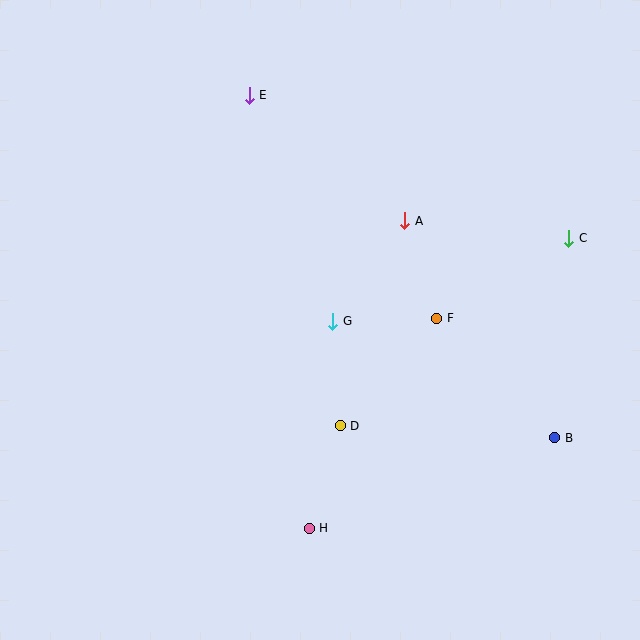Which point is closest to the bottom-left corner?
Point H is closest to the bottom-left corner.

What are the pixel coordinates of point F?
Point F is at (437, 318).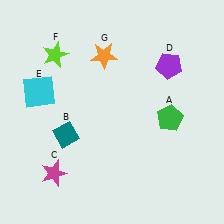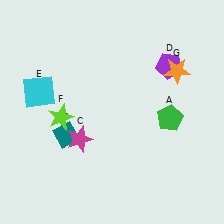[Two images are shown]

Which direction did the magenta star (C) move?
The magenta star (C) moved up.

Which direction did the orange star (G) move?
The orange star (G) moved right.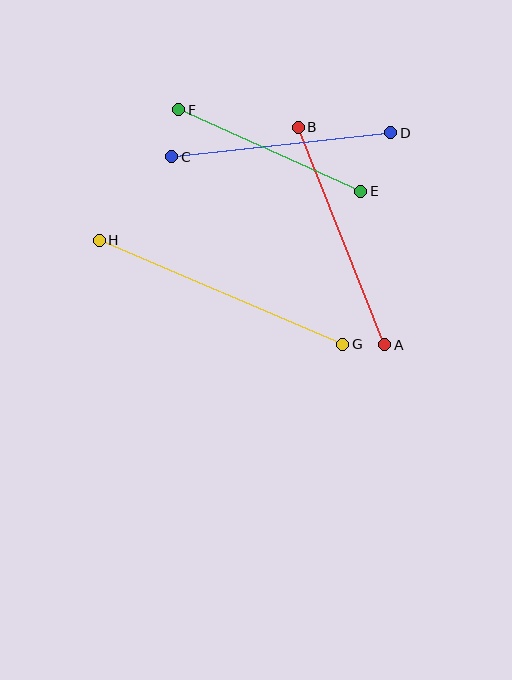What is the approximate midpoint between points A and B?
The midpoint is at approximately (342, 236) pixels.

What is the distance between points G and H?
The distance is approximately 265 pixels.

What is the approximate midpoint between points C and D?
The midpoint is at approximately (281, 145) pixels.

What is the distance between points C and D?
The distance is approximately 221 pixels.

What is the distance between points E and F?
The distance is approximately 200 pixels.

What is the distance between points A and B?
The distance is approximately 234 pixels.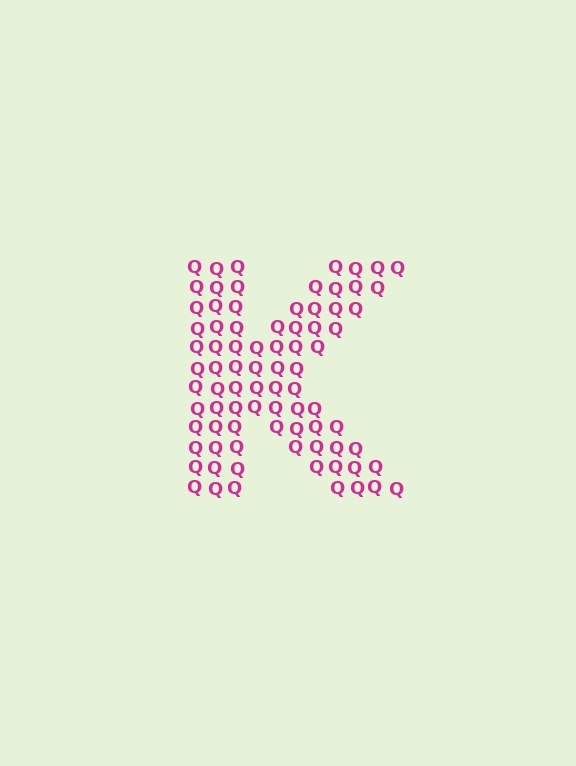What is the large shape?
The large shape is the letter K.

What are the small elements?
The small elements are letter Q's.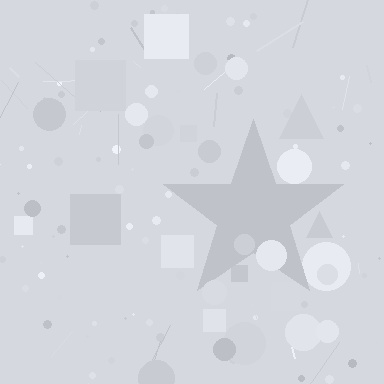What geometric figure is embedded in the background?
A star is embedded in the background.